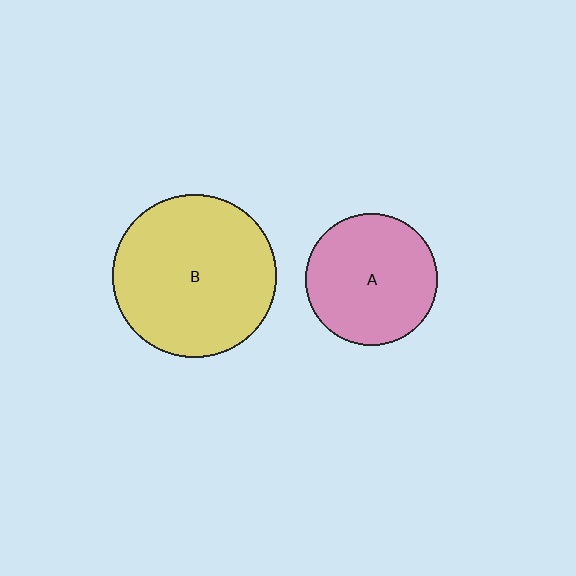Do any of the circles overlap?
No, none of the circles overlap.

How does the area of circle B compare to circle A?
Approximately 1.5 times.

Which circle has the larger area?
Circle B (yellow).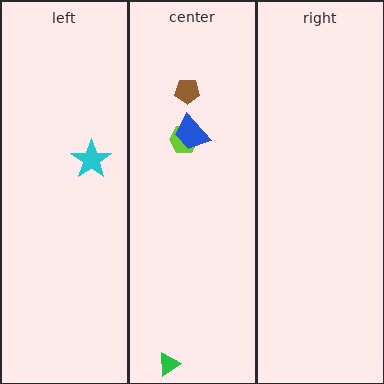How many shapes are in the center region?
4.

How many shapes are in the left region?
1.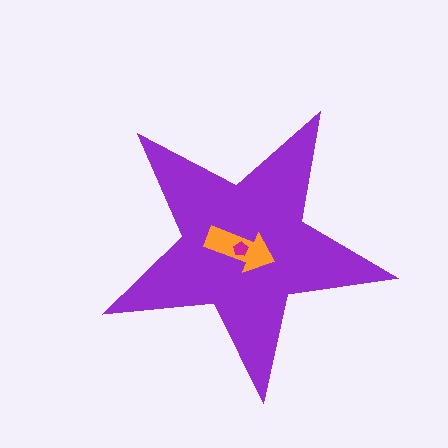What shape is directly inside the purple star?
The orange arrow.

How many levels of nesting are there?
3.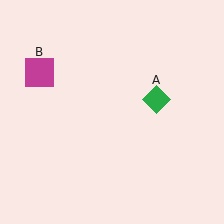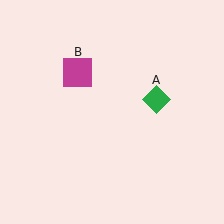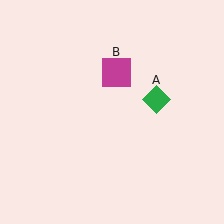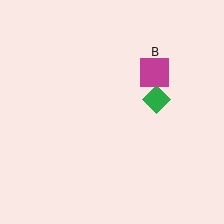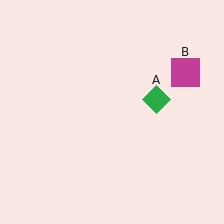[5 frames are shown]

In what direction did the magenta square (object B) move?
The magenta square (object B) moved right.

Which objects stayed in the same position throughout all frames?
Green diamond (object A) remained stationary.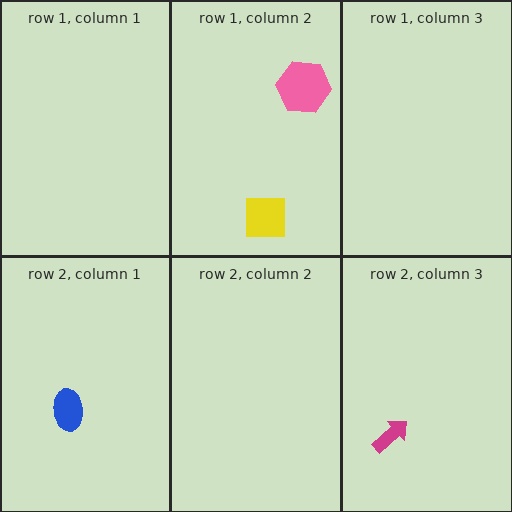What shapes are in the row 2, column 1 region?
The blue ellipse.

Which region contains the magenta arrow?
The row 2, column 3 region.